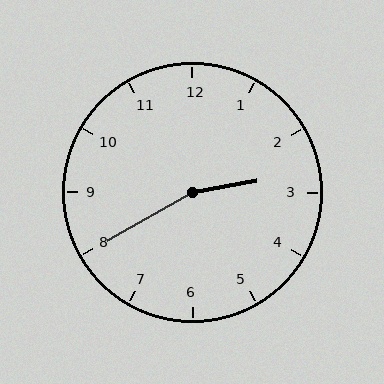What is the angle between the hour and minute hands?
Approximately 160 degrees.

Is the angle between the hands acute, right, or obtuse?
It is obtuse.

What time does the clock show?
2:40.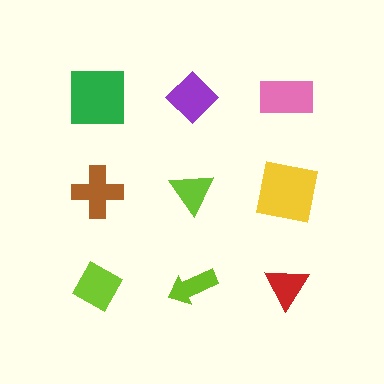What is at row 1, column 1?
A green square.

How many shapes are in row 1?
3 shapes.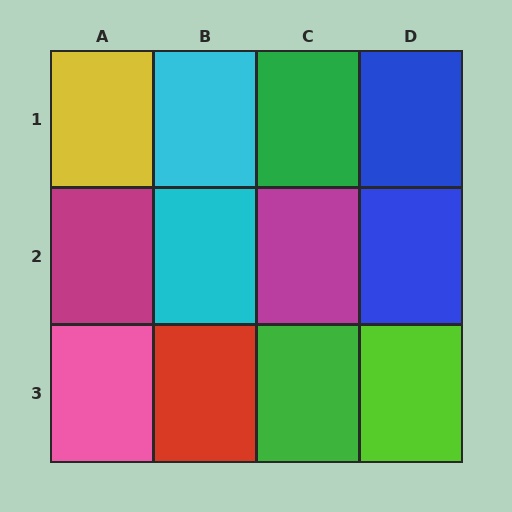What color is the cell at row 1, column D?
Blue.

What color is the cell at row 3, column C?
Green.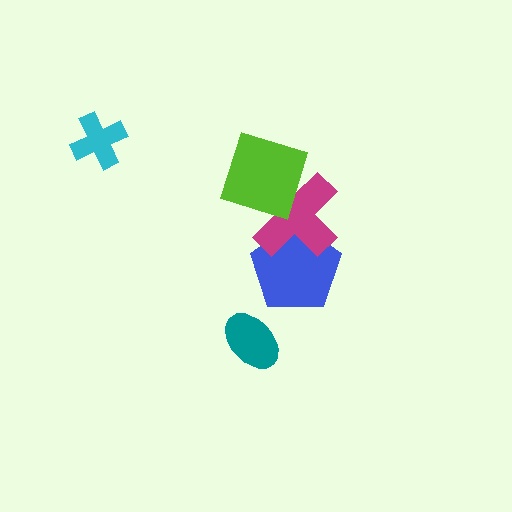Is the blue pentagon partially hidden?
Yes, it is partially covered by another shape.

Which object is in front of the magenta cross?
The lime diamond is in front of the magenta cross.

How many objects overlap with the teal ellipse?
0 objects overlap with the teal ellipse.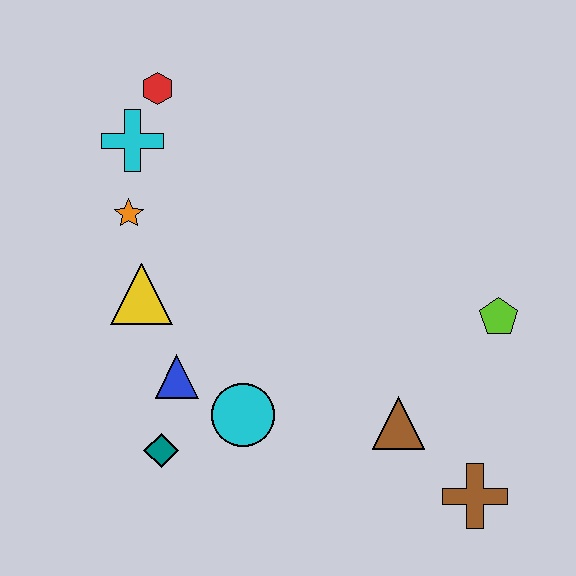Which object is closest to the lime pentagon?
The brown triangle is closest to the lime pentagon.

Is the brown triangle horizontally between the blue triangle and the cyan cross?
No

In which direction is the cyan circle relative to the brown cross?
The cyan circle is to the left of the brown cross.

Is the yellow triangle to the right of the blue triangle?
No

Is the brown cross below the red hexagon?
Yes